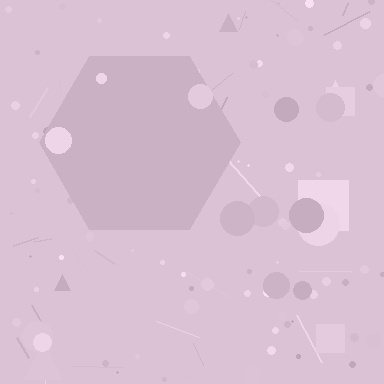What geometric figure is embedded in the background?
A hexagon is embedded in the background.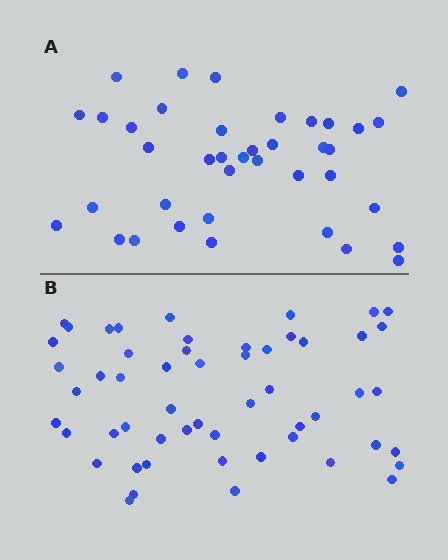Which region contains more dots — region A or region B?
Region B (the bottom region) has more dots.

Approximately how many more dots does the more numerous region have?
Region B has approximately 15 more dots than region A.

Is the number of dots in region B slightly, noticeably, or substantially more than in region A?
Region B has noticeably more, but not dramatically so. The ratio is roughly 1.4 to 1.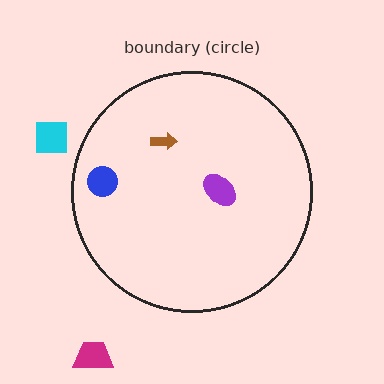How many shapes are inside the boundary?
3 inside, 2 outside.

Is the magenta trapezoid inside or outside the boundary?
Outside.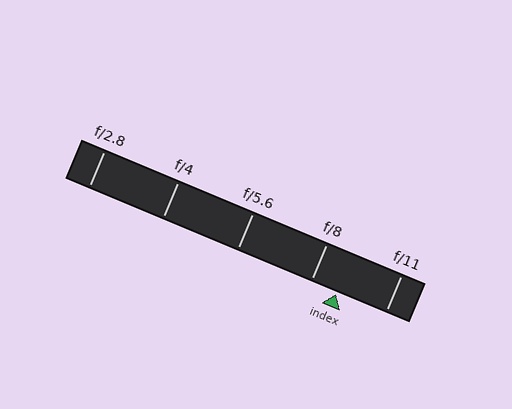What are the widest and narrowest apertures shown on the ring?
The widest aperture shown is f/2.8 and the narrowest is f/11.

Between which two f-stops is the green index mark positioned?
The index mark is between f/8 and f/11.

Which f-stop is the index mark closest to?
The index mark is closest to f/8.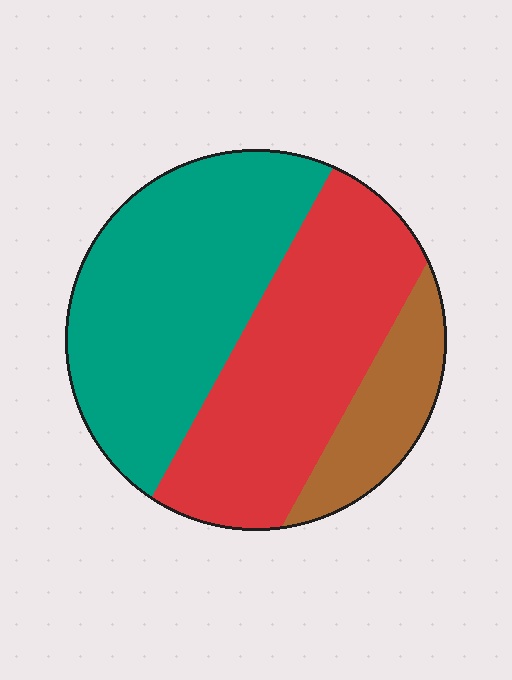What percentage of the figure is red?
Red takes up about two fifths (2/5) of the figure.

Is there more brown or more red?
Red.